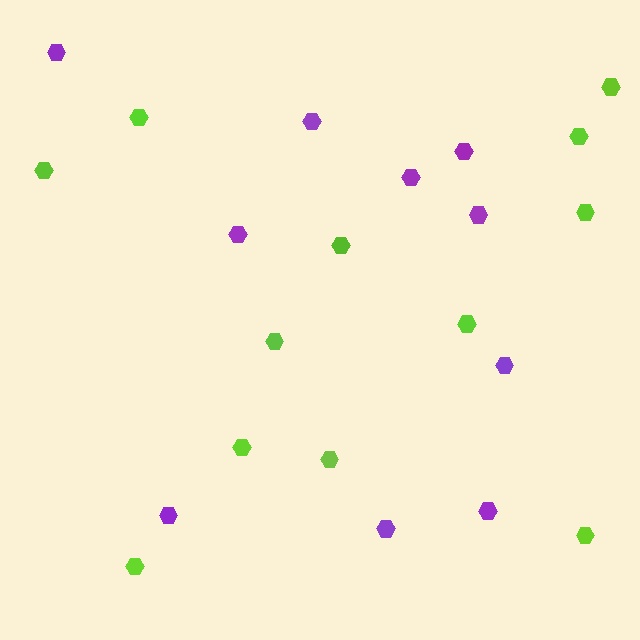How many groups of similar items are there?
There are 2 groups: one group of purple hexagons (10) and one group of lime hexagons (12).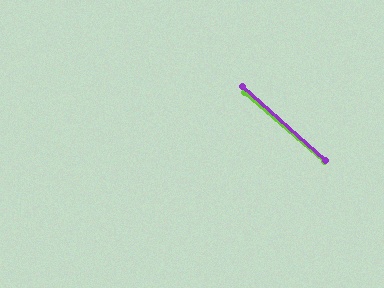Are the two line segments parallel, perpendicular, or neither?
Parallel — their directions differ by only 1.1°.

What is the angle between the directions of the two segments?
Approximately 1 degree.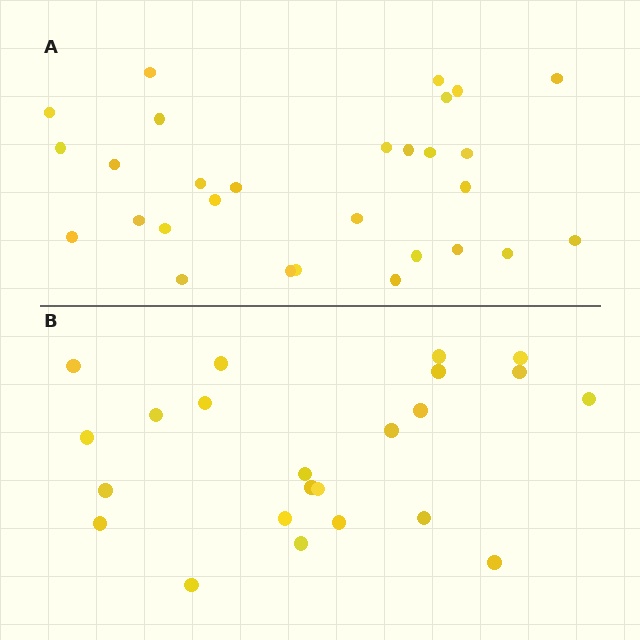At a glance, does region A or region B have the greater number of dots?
Region A (the top region) has more dots.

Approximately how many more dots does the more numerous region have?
Region A has about 6 more dots than region B.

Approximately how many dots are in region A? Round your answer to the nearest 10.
About 30 dots. (The exact count is 29, which rounds to 30.)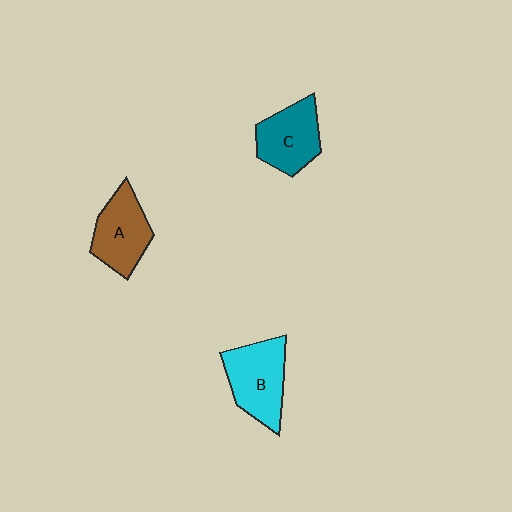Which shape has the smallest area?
Shape C (teal).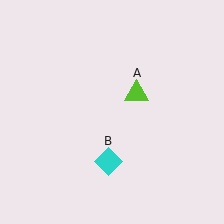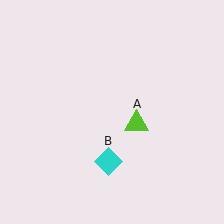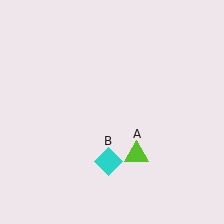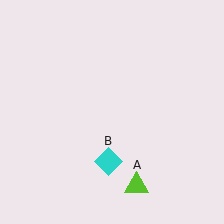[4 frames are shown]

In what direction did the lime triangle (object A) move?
The lime triangle (object A) moved down.